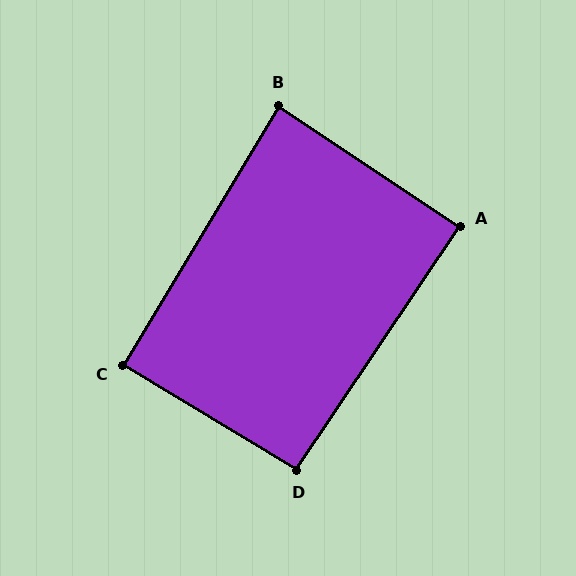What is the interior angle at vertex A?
Approximately 90 degrees (approximately right).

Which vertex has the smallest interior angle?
B, at approximately 87 degrees.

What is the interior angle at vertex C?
Approximately 90 degrees (approximately right).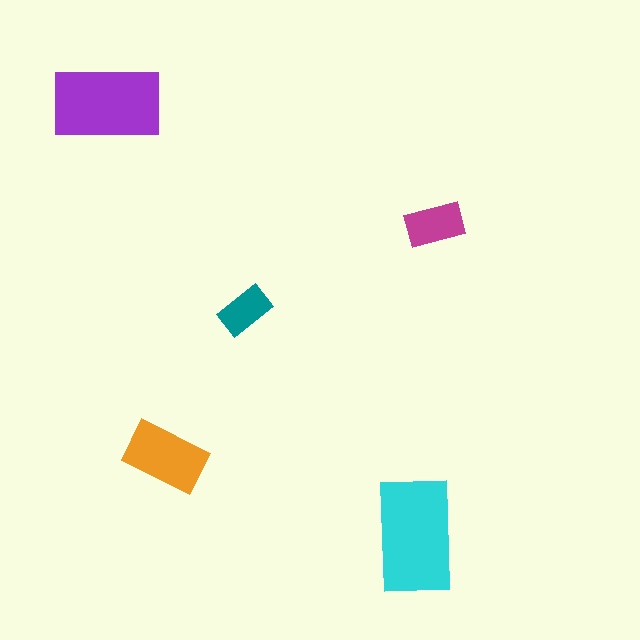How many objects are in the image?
There are 5 objects in the image.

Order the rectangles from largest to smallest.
the cyan one, the purple one, the orange one, the magenta one, the teal one.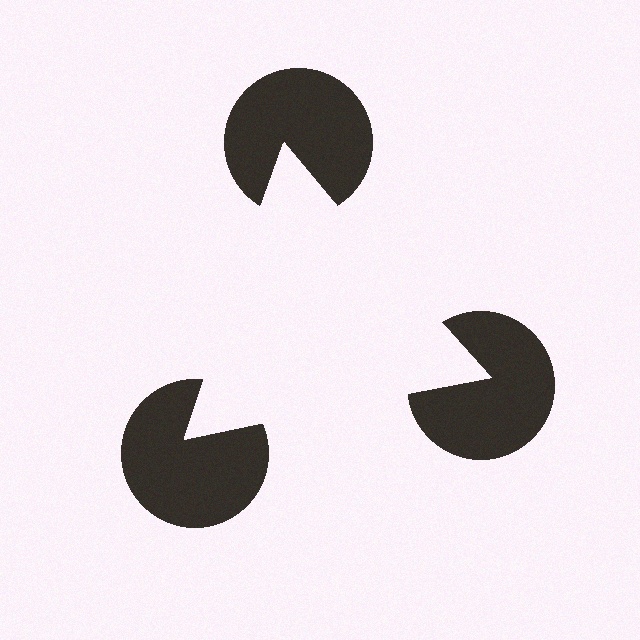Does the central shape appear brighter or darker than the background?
It typically appears slightly brighter than the background, even though no actual brightness change is drawn.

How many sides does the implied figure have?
3 sides.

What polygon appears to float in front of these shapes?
An illusory triangle — its edges are inferred from the aligned wedge cuts in the pac-man discs, not physically drawn.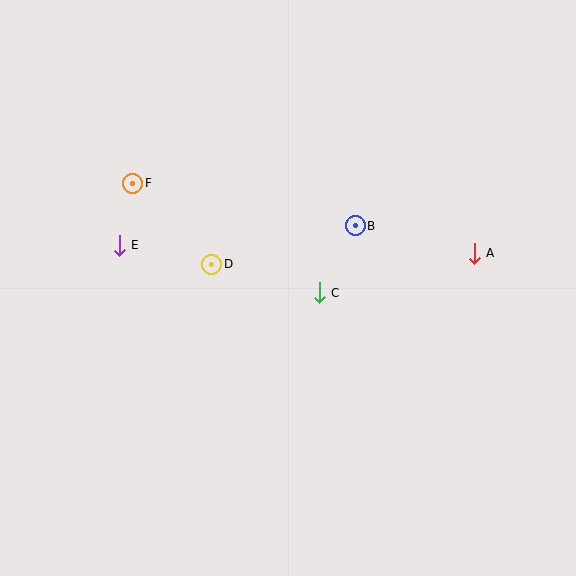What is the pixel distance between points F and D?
The distance between F and D is 113 pixels.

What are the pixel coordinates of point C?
Point C is at (319, 293).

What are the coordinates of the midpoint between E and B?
The midpoint between E and B is at (237, 236).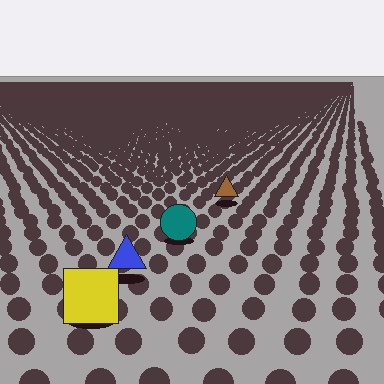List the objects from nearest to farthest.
From nearest to farthest: the yellow square, the blue triangle, the teal circle, the brown triangle.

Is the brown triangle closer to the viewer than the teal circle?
No. The teal circle is closer — you can tell from the texture gradient: the ground texture is coarser near it.